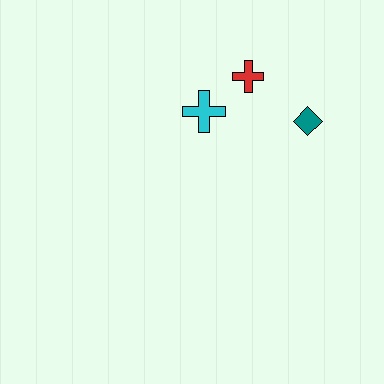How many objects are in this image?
There are 3 objects.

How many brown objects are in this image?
There are no brown objects.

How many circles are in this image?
There are no circles.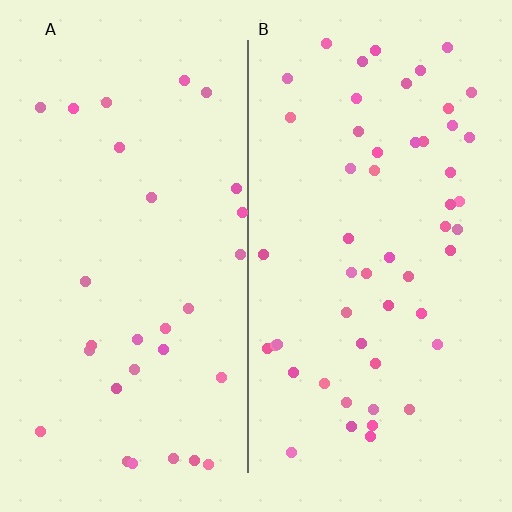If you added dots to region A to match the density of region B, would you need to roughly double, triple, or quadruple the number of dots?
Approximately double.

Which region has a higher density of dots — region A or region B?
B (the right).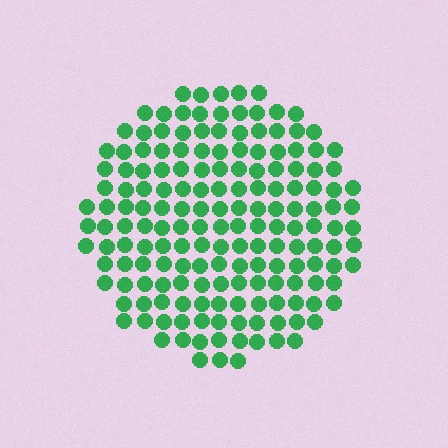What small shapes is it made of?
It is made of small circles.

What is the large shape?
The large shape is a circle.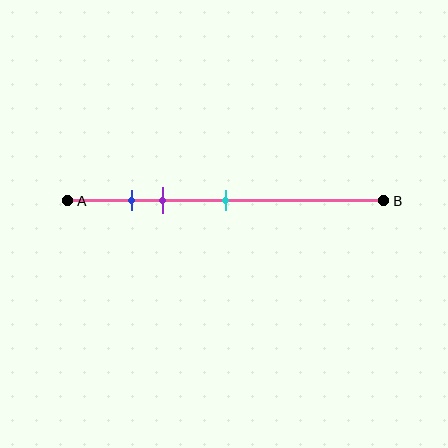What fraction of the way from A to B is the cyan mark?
The cyan mark is approximately 50% (0.5) of the way from A to B.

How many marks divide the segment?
There are 3 marks dividing the segment.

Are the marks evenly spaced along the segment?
No, the marks are not evenly spaced.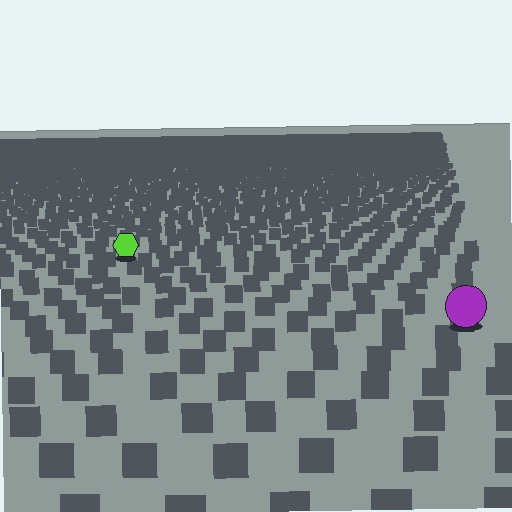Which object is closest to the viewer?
The purple circle is closest. The texture marks near it are larger and more spread out.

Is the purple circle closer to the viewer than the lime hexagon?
Yes. The purple circle is closer — you can tell from the texture gradient: the ground texture is coarser near it.